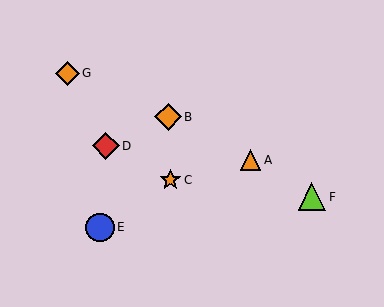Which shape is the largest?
The blue circle (labeled E) is the largest.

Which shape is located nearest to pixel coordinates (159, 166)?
The orange star (labeled C) at (170, 180) is nearest to that location.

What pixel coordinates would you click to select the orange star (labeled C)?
Click at (170, 180) to select the orange star C.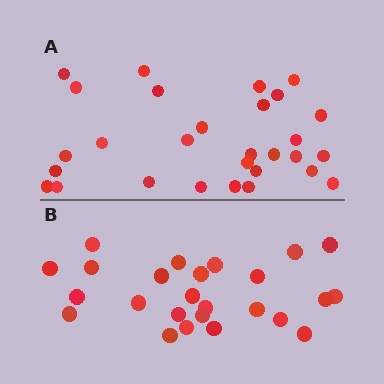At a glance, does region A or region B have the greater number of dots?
Region A (the top region) has more dots.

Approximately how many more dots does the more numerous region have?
Region A has about 4 more dots than region B.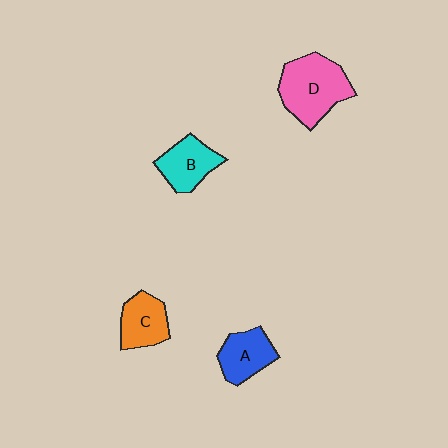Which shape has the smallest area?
Shape C (orange).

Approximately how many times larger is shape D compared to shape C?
Approximately 1.7 times.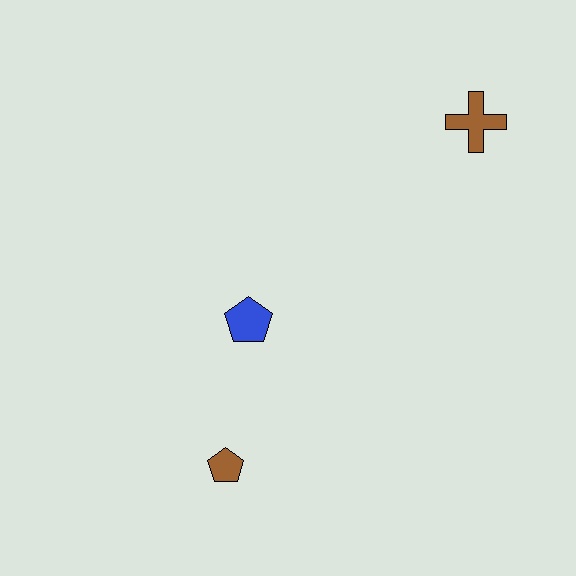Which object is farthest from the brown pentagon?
The brown cross is farthest from the brown pentagon.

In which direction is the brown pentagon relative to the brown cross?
The brown pentagon is below the brown cross.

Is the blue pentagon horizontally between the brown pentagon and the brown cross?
Yes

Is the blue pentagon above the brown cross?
No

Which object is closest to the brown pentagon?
The blue pentagon is closest to the brown pentagon.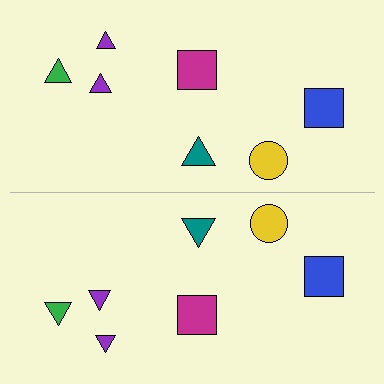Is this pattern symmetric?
Yes, this pattern has bilateral (reflection) symmetry.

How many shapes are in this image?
There are 14 shapes in this image.